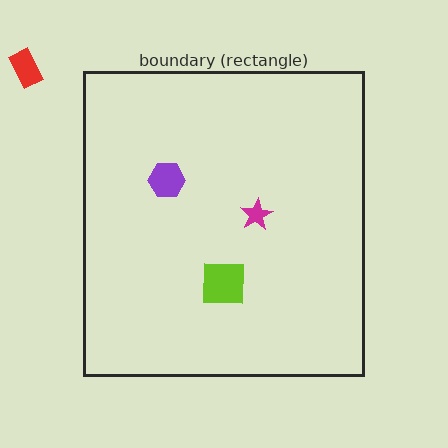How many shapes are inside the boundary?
3 inside, 1 outside.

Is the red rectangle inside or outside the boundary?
Outside.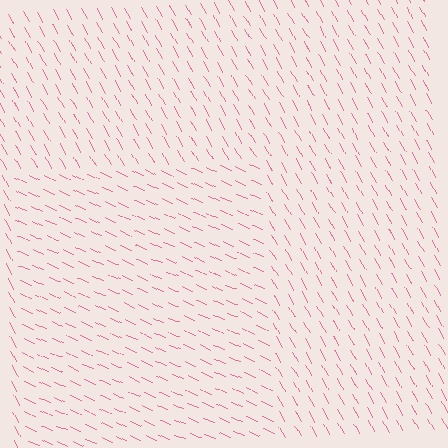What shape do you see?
I see a rectangle.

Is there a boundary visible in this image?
Yes, there is a texture boundary formed by a change in line orientation.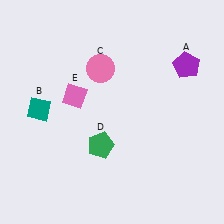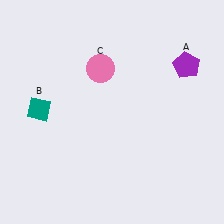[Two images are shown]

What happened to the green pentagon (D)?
The green pentagon (D) was removed in Image 2. It was in the bottom-left area of Image 1.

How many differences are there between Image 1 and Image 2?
There are 2 differences between the two images.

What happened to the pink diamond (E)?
The pink diamond (E) was removed in Image 2. It was in the top-left area of Image 1.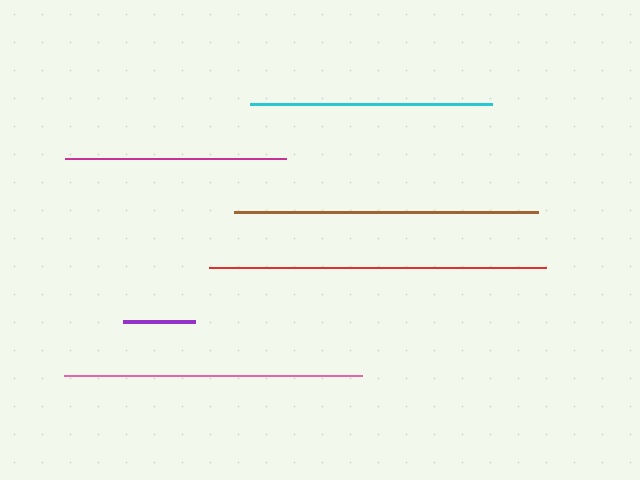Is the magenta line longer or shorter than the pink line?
The pink line is longer than the magenta line.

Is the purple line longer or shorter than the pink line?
The pink line is longer than the purple line.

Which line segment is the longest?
The red line is the longest at approximately 336 pixels.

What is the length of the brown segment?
The brown segment is approximately 304 pixels long.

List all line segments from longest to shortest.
From longest to shortest: red, brown, pink, cyan, magenta, purple.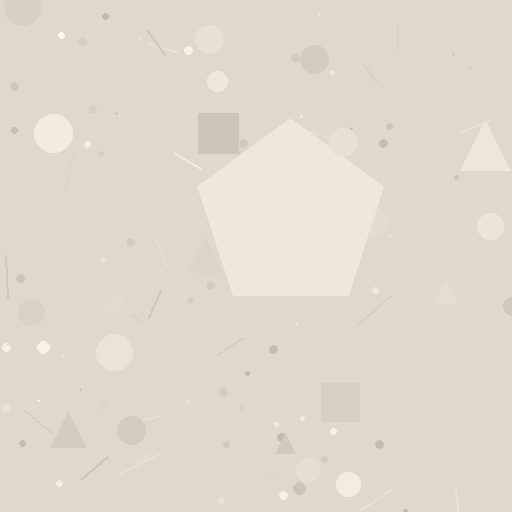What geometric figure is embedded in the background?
A pentagon is embedded in the background.